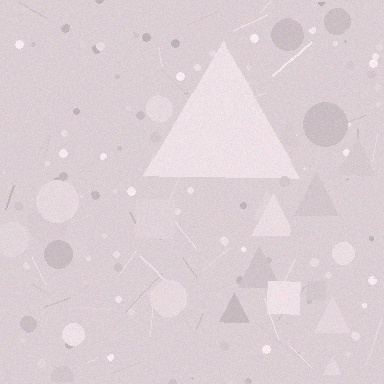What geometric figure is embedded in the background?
A triangle is embedded in the background.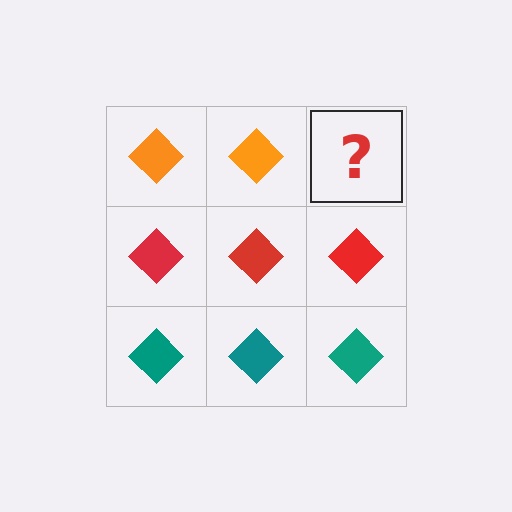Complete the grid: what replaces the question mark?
The question mark should be replaced with an orange diamond.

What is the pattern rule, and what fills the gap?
The rule is that each row has a consistent color. The gap should be filled with an orange diamond.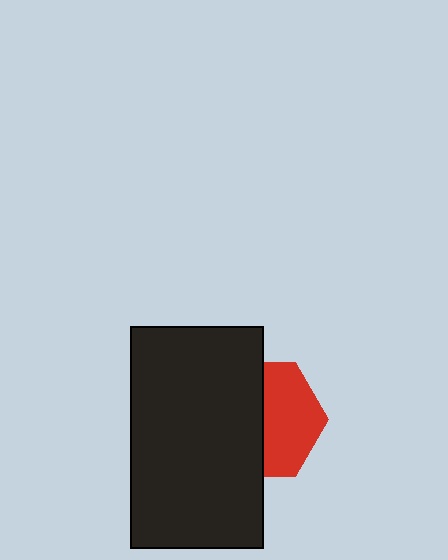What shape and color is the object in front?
The object in front is a black rectangle.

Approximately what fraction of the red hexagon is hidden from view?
Roughly 51% of the red hexagon is hidden behind the black rectangle.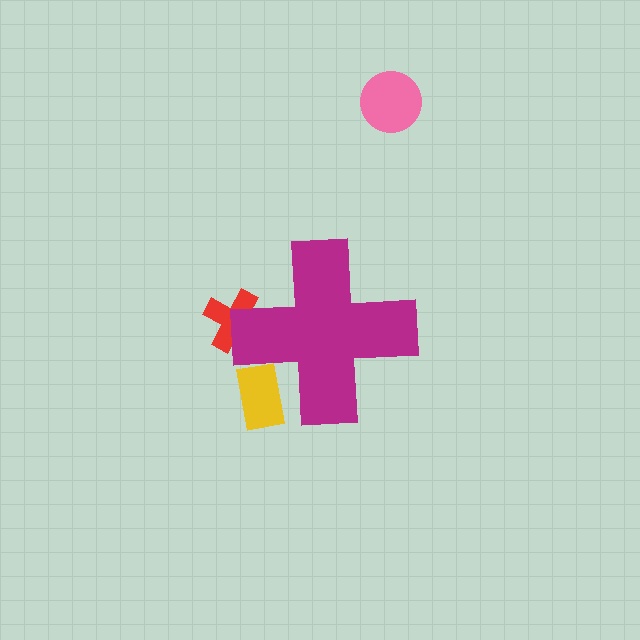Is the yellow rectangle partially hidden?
Yes, the yellow rectangle is partially hidden behind the magenta cross.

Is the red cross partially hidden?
Yes, the red cross is partially hidden behind the magenta cross.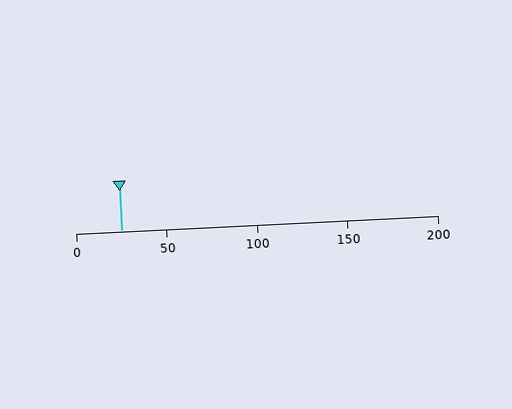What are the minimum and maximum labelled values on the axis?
The axis runs from 0 to 200.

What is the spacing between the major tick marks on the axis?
The major ticks are spaced 50 apart.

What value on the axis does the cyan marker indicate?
The marker indicates approximately 25.